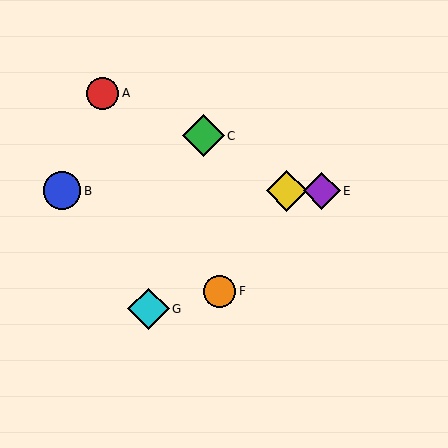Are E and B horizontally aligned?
Yes, both are at y≈191.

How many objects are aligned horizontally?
3 objects (B, D, E) are aligned horizontally.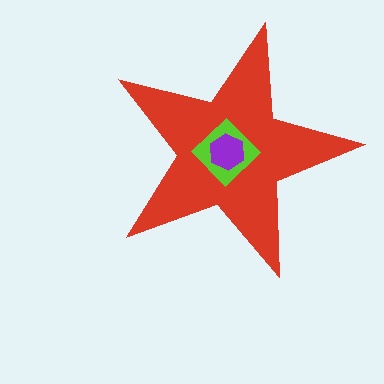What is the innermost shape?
The purple hexagon.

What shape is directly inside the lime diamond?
The purple hexagon.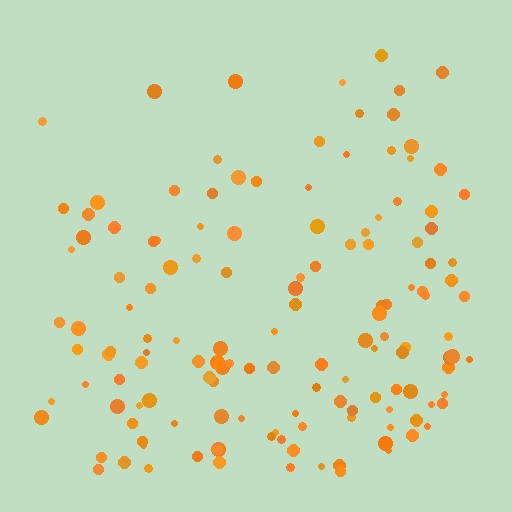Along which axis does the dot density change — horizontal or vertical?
Vertical.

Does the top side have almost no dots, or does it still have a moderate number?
Still a moderate number, just noticeably fewer than the bottom.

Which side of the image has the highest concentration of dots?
The bottom.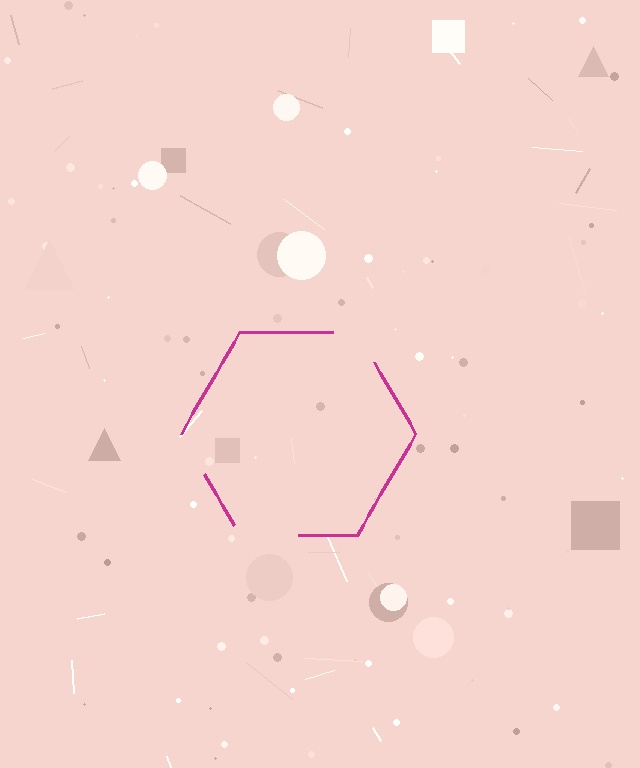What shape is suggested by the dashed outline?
The dashed outline suggests a hexagon.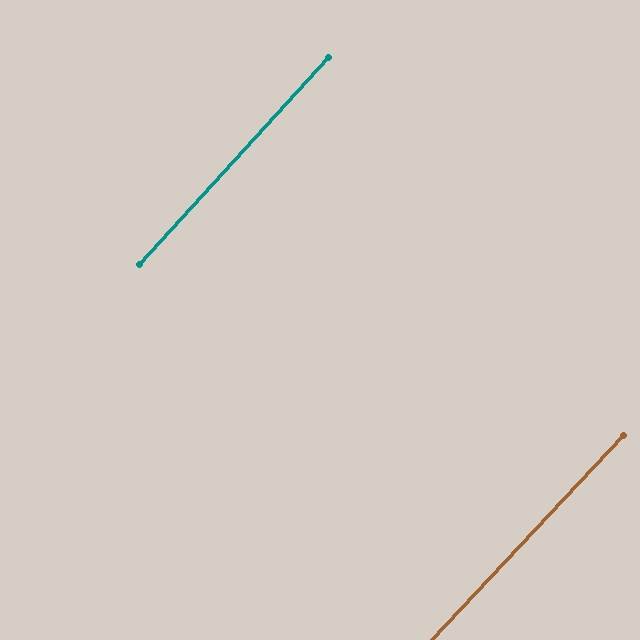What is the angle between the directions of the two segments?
Approximately 1 degree.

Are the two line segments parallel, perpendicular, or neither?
Parallel — their directions differ by only 0.5°.